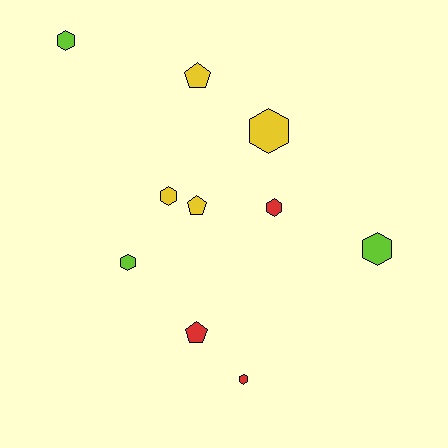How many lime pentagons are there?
There are no lime pentagons.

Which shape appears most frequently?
Hexagon, with 7 objects.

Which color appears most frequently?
Yellow, with 4 objects.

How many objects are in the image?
There are 10 objects.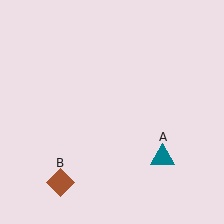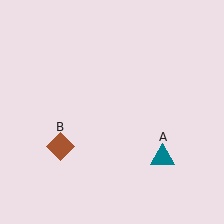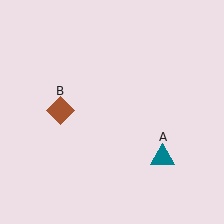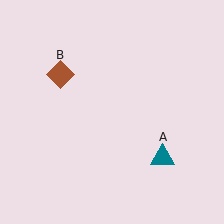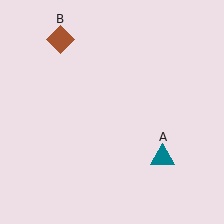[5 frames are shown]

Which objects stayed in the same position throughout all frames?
Teal triangle (object A) remained stationary.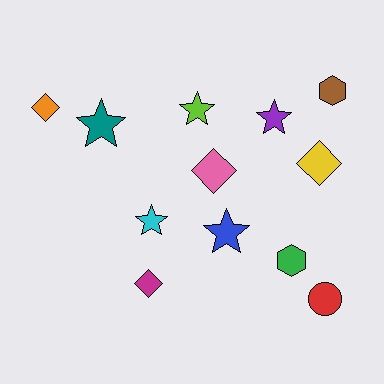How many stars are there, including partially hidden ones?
There are 5 stars.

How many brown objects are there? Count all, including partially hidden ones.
There is 1 brown object.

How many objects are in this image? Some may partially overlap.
There are 12 objects.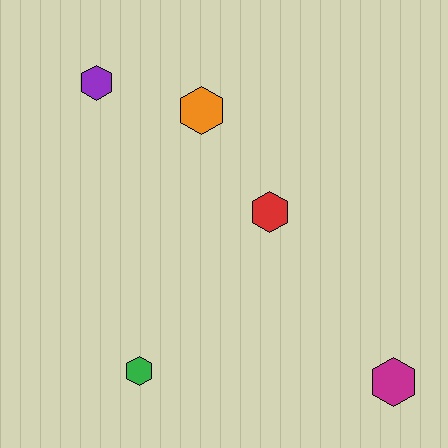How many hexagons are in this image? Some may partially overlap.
There are 5 hexagons.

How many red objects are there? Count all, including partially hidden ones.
There is 1 red object.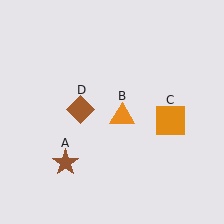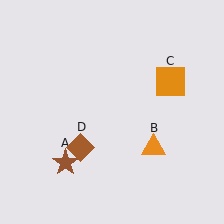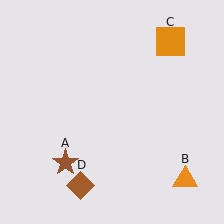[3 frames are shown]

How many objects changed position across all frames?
3 objects changed position: orange triangle (object B), orange square (object C), brown diamond (object D).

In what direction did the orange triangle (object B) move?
The orange triangle (object B) moved down and to the right.